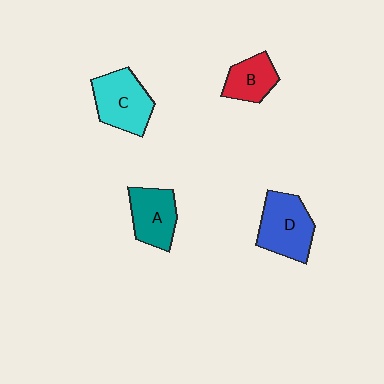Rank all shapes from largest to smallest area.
From largest to smallest: D (blue), C (cyan), A (teal), B (red).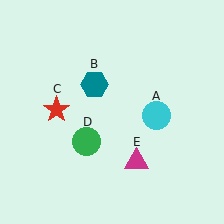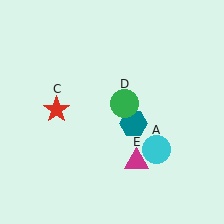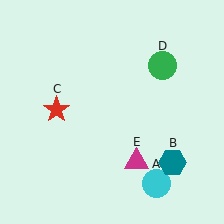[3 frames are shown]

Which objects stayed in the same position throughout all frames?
Red star (object C) and magenta triangle (object E) remained stationary.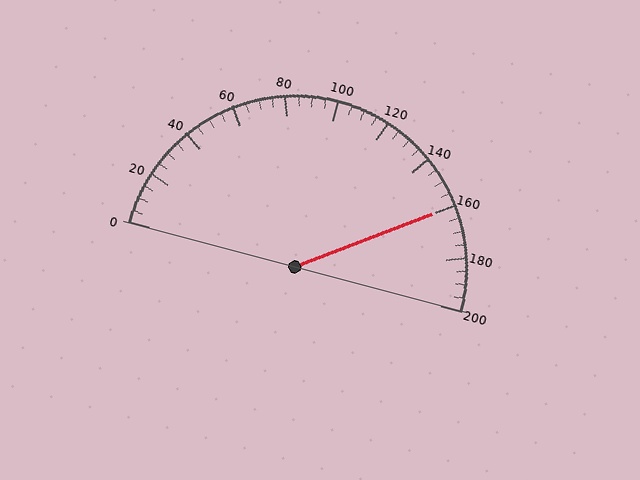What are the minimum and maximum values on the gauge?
The gauge ranges from 0 to 200.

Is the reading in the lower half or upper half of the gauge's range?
The reading is in the upper half of the range (0 to 200).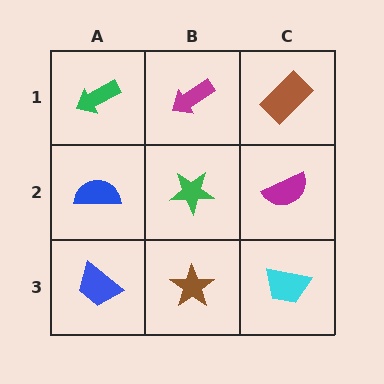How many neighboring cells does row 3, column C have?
2.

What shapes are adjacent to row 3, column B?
A green star (row 2, column B), a blue trapezoid (row 3, column A), a cyan trapezoid (row 3, column C).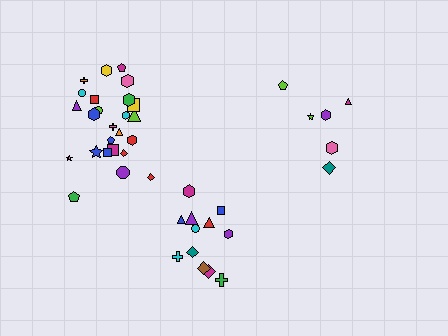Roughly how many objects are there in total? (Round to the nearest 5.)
Roughly 45 objects in total.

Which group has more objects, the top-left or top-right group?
The top-left group.